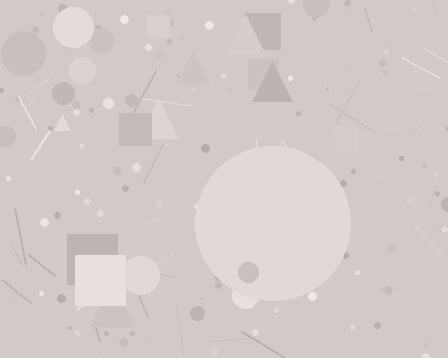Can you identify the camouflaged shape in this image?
The camouflaged shape is a circle.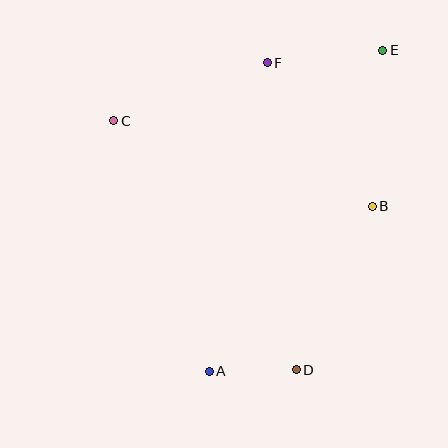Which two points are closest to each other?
Points A and D are closest to each other.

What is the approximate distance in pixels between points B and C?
The distance between B and C is approximately 272 pixels.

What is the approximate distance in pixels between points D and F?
The distance between D and F is approximately 309 pixels.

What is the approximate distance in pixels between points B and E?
The distance between B and E is approximately 157 pixels.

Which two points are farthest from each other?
Points A and E are farthest from each other.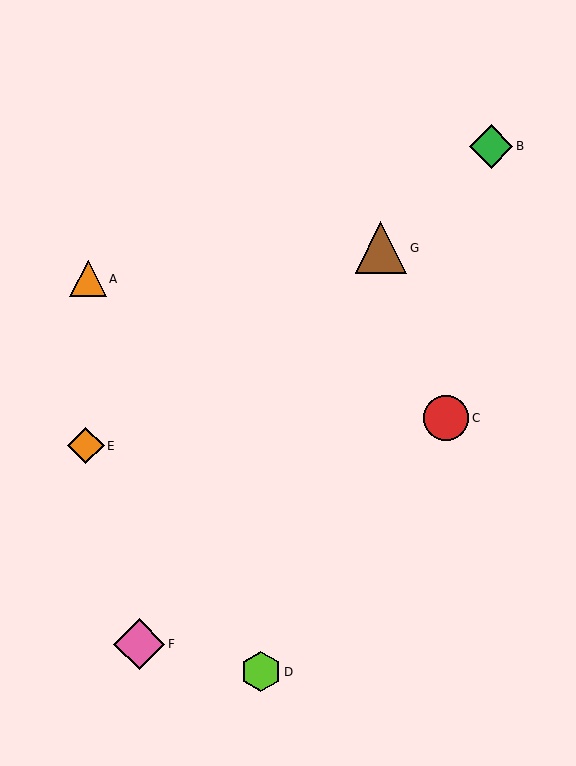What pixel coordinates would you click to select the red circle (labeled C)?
Click at (446, 418) to select the red circle C.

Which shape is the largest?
The brown triangle (labeled G) is the largest.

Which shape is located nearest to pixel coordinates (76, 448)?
The orange diamond (labeled E) at (86, 446) is nearest to that location.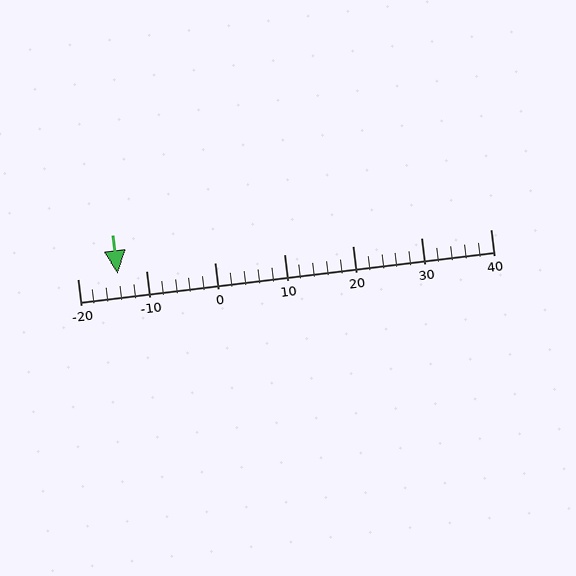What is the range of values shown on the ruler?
The ruler shows values from -20 to 40.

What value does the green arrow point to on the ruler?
The green arrow points to approximately -14.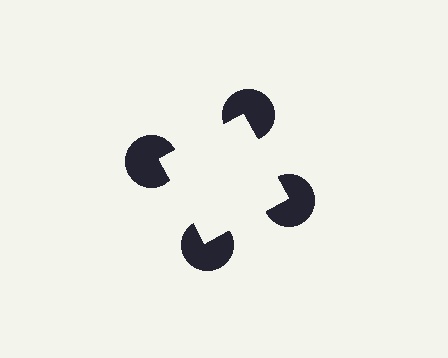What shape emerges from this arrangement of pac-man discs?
An illusory square — its edges are inferred from the aligned wedge cuts in the pac-man discs, not physically drawn.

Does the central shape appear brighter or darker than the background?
It typically appears slightly brighter than the background, even though no actual brightness change is drawn.